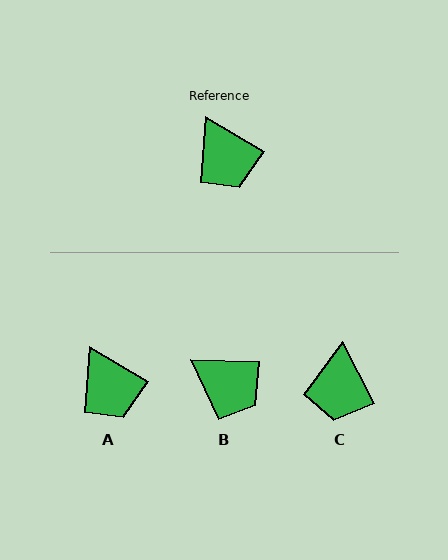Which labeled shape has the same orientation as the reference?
A.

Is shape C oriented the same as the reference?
No, it is off by about 32 degrees.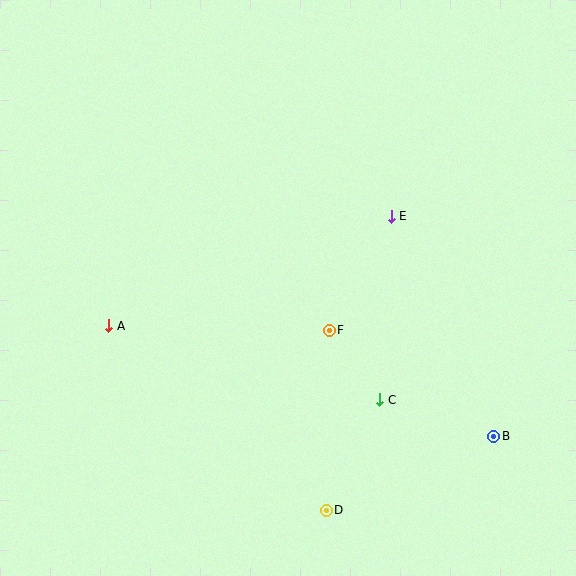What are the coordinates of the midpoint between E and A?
The midpoint between E and A is at (250, 271).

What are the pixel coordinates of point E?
Point E is at (391, 216).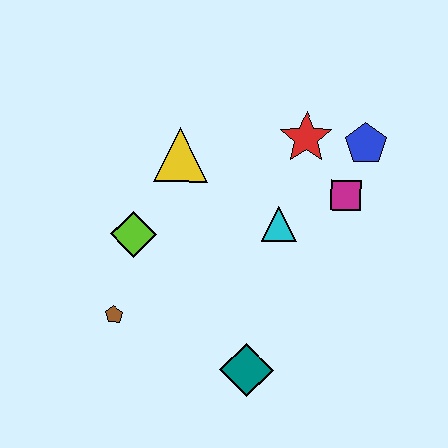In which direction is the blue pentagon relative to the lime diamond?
The blue pentagon is to the right of the lime diamond.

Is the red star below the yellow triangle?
No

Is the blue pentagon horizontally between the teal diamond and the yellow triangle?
No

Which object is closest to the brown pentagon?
The lime diamond is closest to the brown pentagon.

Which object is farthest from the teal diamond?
The blue pentagon is farthest from the teal diamond.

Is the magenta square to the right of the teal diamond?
Yes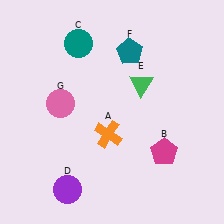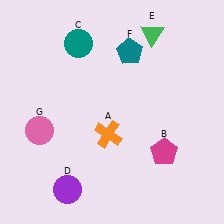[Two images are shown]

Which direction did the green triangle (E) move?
The green triangle (E) moved up.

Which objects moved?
The objects that moved are: the green triangle (E), the pink circle (G).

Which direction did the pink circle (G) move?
The pink circle (G) moved down.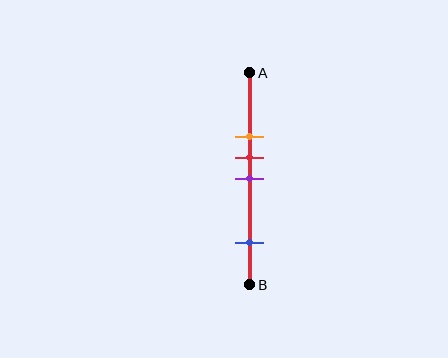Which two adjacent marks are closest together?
The red and purple marks are the closest adjacent pair.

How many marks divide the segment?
There are 4 marks dividing the segment.